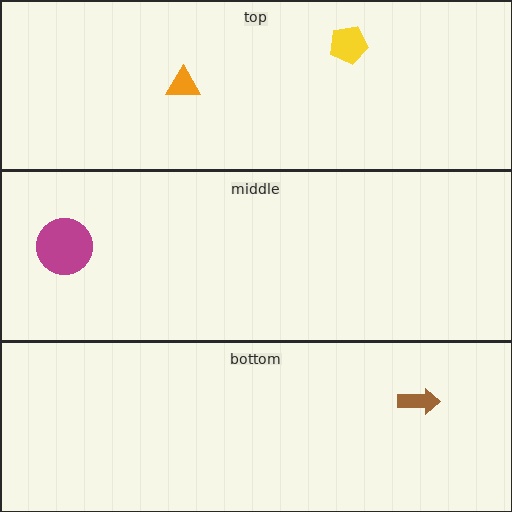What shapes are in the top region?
The orange triangle, the yellow pentagon.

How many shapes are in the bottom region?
1.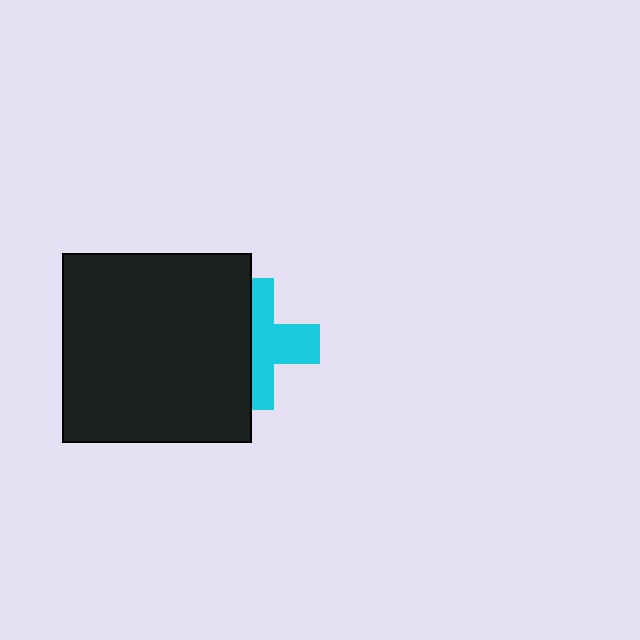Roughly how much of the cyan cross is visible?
About half of it is visible (roughly 53%).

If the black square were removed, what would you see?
You would see the complete cyan cross.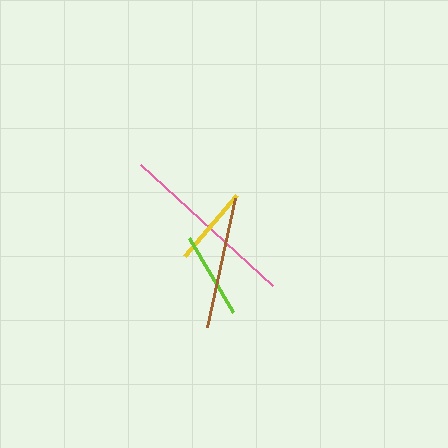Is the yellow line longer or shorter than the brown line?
The brown line is longer than the yellow line.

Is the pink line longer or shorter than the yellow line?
The pink line is longer than the yellow line.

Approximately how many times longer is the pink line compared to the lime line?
The pink line is approximately 2.1 times the length of the lime line.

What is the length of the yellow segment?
The yellow segment is approximately 80 pixels long.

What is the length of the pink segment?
The pink segment is approximately 179 pixels long.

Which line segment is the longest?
The pink line is the longest at approximately 179 pixels.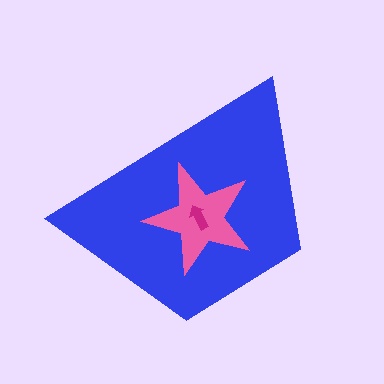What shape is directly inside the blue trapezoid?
The pink star.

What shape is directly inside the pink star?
The magenta arrow.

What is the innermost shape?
The magenta arrow.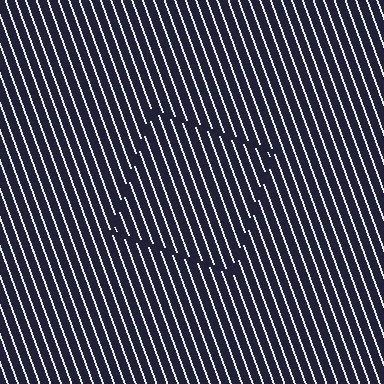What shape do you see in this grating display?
An illusory square. The interior of the shape contains the same grating, shifted by half a period — the contour is defined by the phase discontinuity where line-ends from the inner and outer gratings abut.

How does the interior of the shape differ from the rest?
The interior of the shape contains the same grating, shifted by half a period — the contour is defined by the phase discontinuity where line-ends from the inner and outer gratings abut.